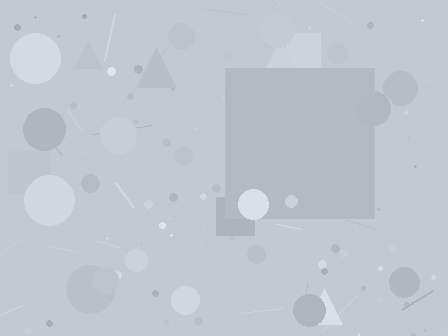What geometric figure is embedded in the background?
A square is embedded in the background.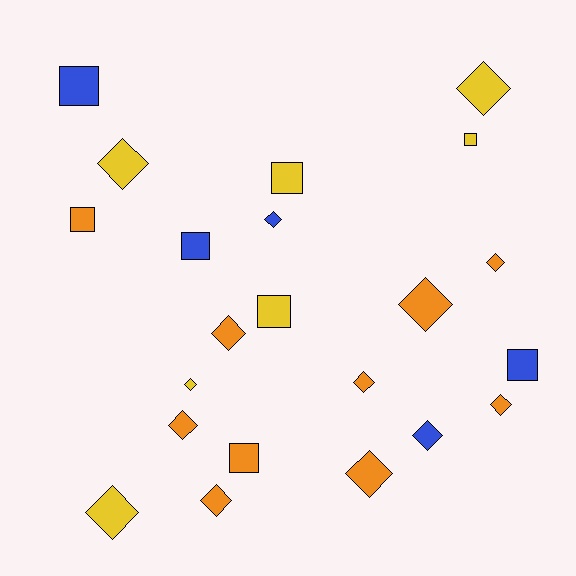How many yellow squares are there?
There are 3 yellow squares.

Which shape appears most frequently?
Diamond, with 14 objects.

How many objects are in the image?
There are 22 objects.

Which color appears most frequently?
Orange, with 10 objects.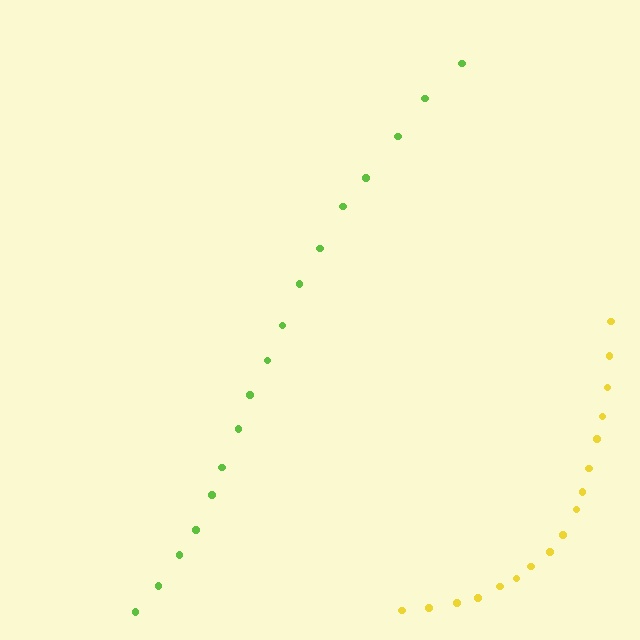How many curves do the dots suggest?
There are 2 distinct paths.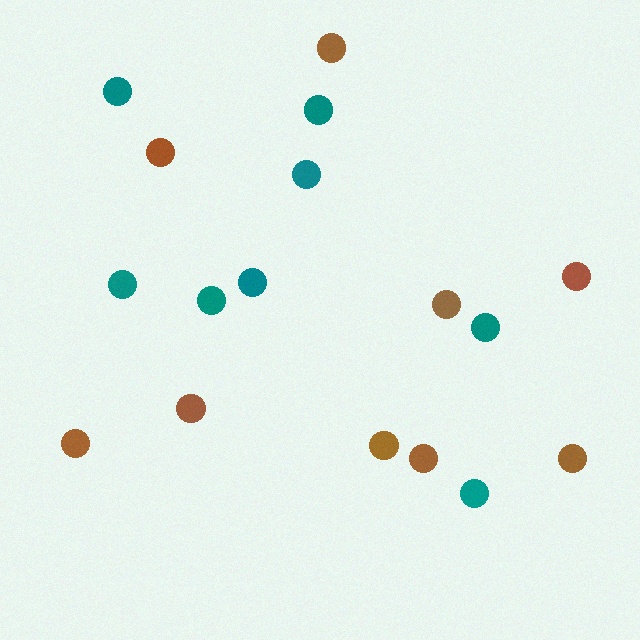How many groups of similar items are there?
There are 2 groups: one group of teal circles (8) and one group of brown circles (9).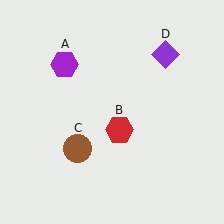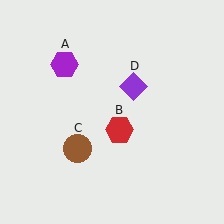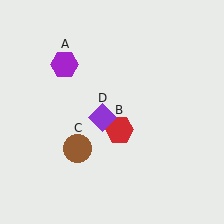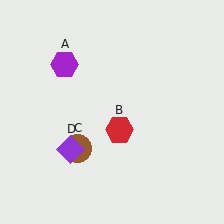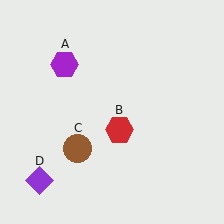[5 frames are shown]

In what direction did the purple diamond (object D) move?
The purple diamond (object D) moved down and to the left.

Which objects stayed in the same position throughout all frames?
Purple hexagon (object A) and red hexagon (object B) and brown circle (object C) remained stationary.